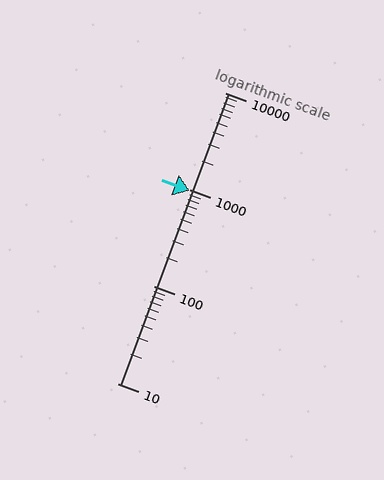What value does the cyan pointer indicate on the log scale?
The pointer indicates approximately 970.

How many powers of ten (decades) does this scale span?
The scale spans 3 decades, from 10 to 10000.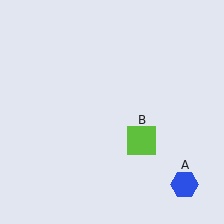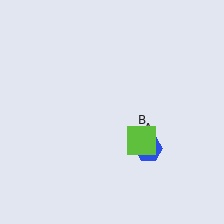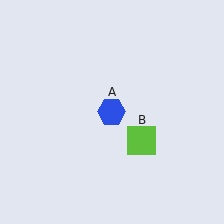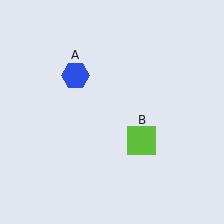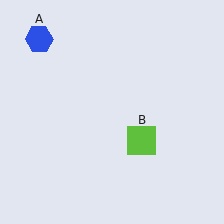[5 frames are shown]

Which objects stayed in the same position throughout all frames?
Lime square (object B) remained stationary.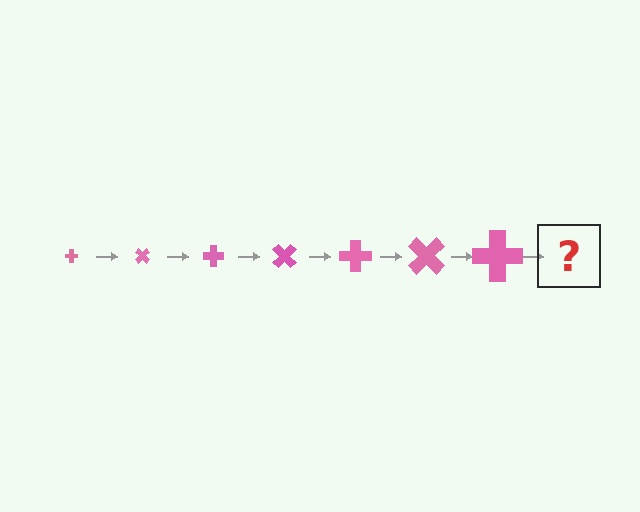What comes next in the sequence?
The next element should be a cross, larger than the previous one and rotated 315 degrees from the start.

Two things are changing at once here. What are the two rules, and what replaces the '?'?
The two rules are that the cross grows larger each step and it rotates 45 degrees each step. The '?' should be a cross, larger than the previous one and rotated 315 degrees from the start.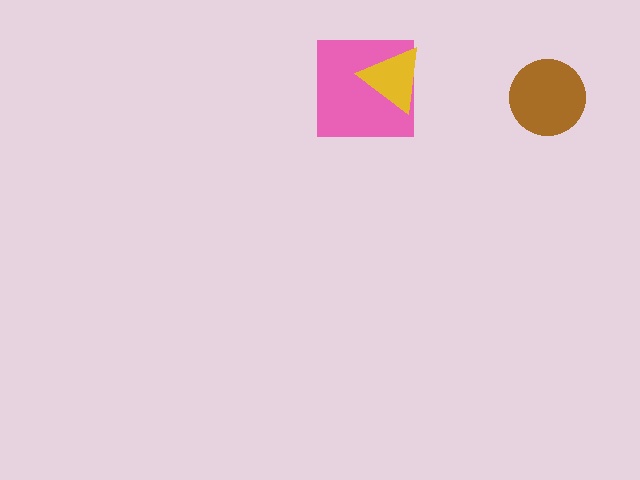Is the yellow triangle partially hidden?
No, no other shape covers it.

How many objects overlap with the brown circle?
0 objects overlap with the brown circle.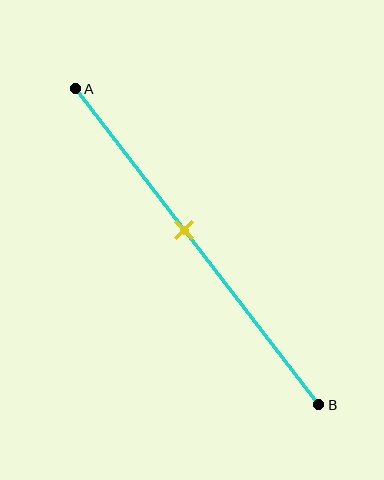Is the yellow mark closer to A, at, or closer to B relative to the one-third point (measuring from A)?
The yellow mark is closer to point B than the one-third point of segment AB.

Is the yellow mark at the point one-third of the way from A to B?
No, the mark is at about 45% from A, not at the 33% one-third point.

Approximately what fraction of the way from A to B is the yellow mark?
The yellow mark is approximately 45% of the way from A to B.